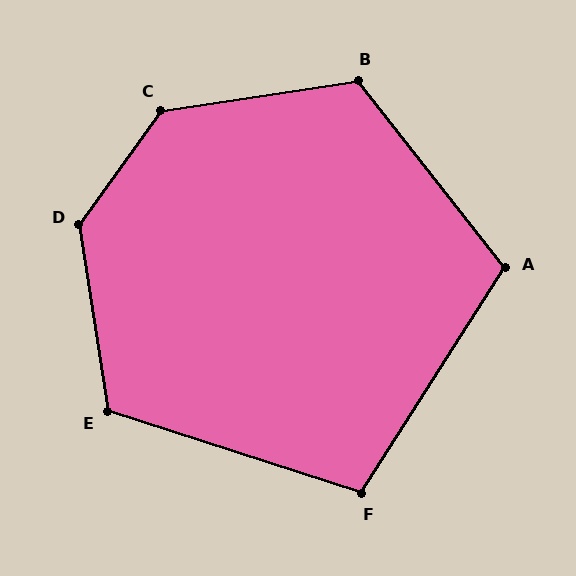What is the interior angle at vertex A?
Approximately 109 degrees (obtuse).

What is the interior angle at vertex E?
Approximately 117 degrees (obtuse).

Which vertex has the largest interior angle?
D, at approximately 136 degrees.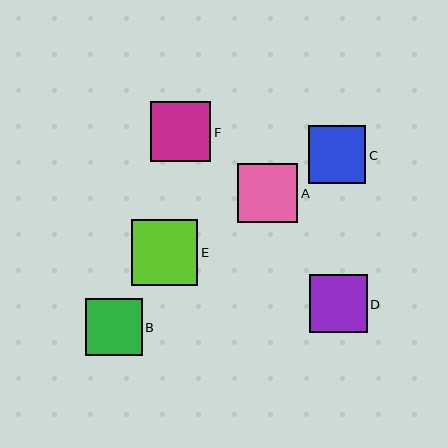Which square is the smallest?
Square B is the smallest with a size of approximately 57 pixels.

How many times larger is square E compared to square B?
Square E is approximately 1.1 times the size of square B.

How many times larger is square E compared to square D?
Square E is approximately 1.1 times the size of square D.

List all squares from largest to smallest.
From largest to smallest: E, F, A, D, C, B.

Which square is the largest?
Square E is the largest with a size of approximately 66 pixels.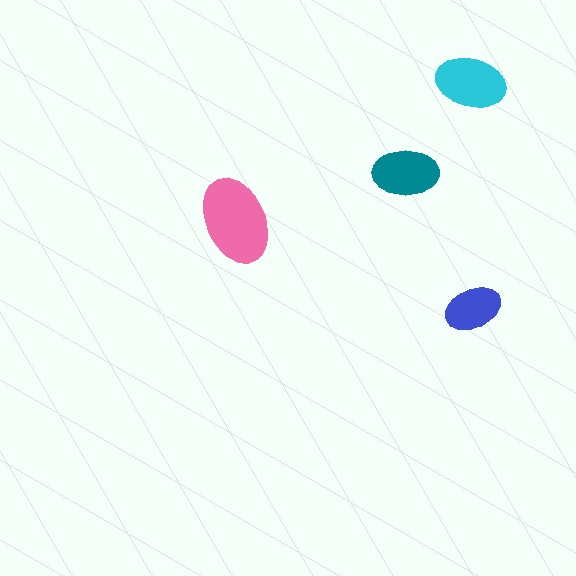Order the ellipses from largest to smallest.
the pink one, the cyan one, the teal one, the blue one.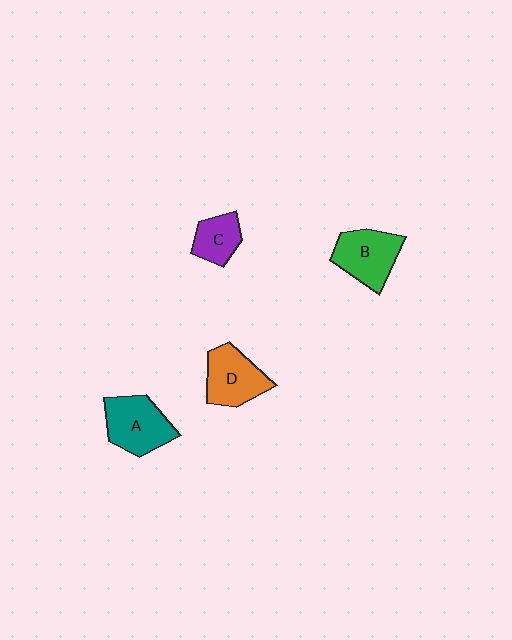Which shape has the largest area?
Shape A (teal).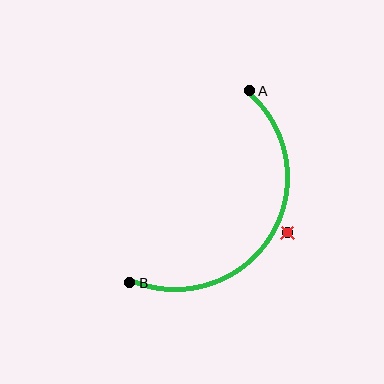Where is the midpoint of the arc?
The arc midpoint is the point on the curve farthest from the straight line joining A and B. It sits to the right of that line.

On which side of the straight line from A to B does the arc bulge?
The arc bulges to the right of the straight line connecting A and B.